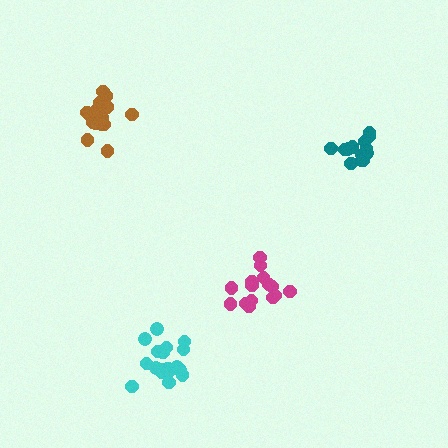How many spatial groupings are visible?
There are 4 spatial groupings.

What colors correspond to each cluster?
The clusters are colored: magenta, brown, cyan, teal.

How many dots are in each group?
Group 1: 16 dots, Group 2: 18 dots, Group 3: 18 dots, Group 4: 13 dots (65 total).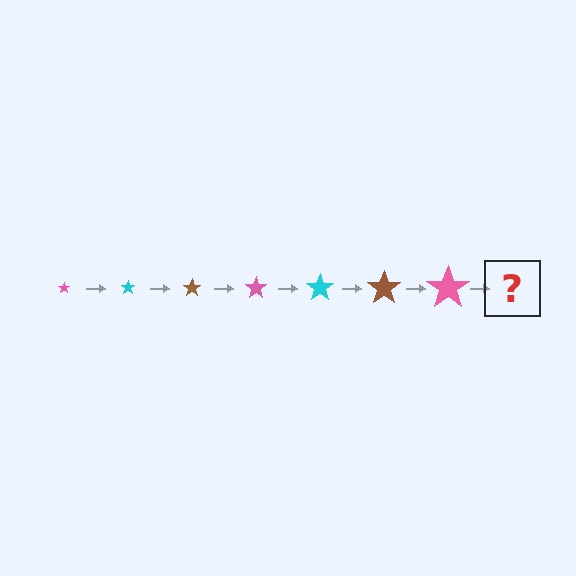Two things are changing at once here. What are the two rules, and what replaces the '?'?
The two rules are that the star grows larger each step and the color cycles through pink, cyan, and brown. The '?' should be a cyan star, larger than the previous one.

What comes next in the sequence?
The next element should be a cyan star, larger than the previous one.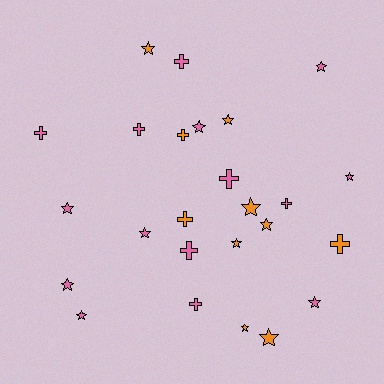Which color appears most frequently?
Pink, with 15 objects.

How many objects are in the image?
There are 25 objects.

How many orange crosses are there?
There are 3 orange crosses.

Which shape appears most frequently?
Star, with 15 objects.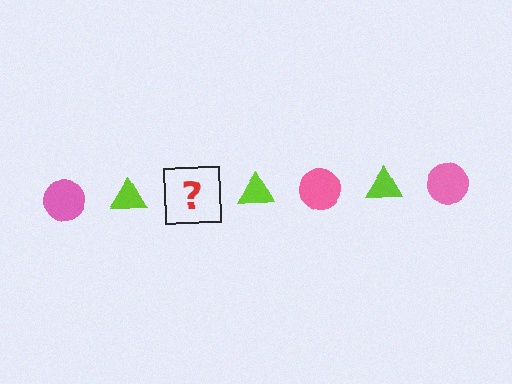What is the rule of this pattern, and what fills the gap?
The rule is that the pattern alternates between pink circle and lime triangle. The gap should be filled with a pink circle.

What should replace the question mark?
The question mark should be replaced with a pink circle.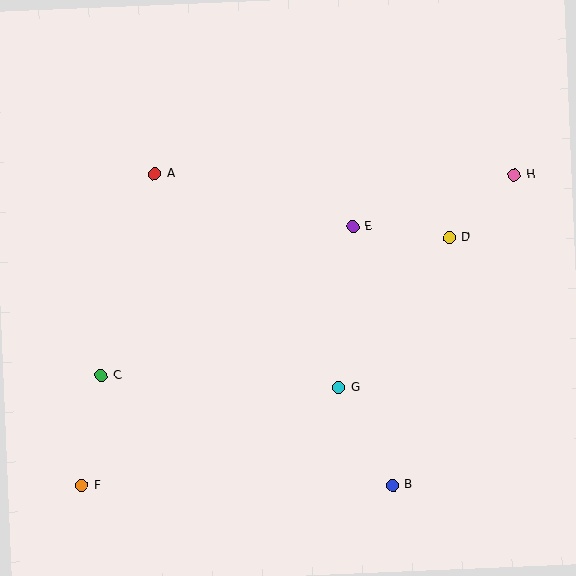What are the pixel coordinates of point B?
Point B is at (392, 485).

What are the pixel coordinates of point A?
Point A is at (155, 174).